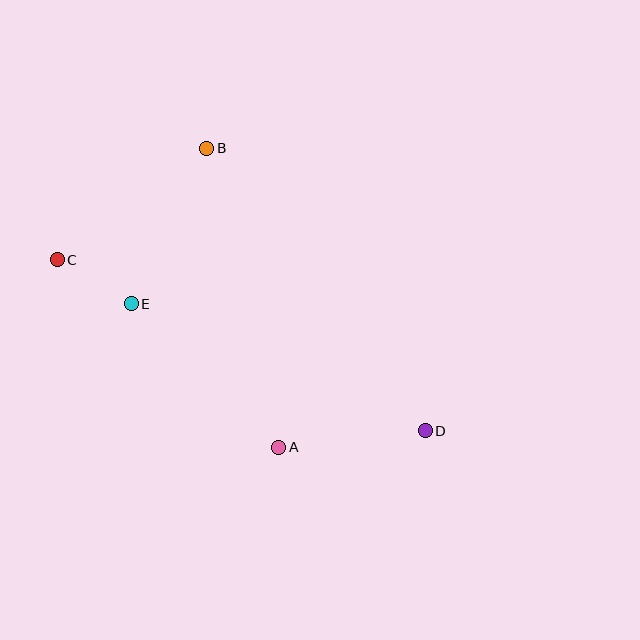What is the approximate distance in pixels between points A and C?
The distance between A and C is approximately 290 pixels.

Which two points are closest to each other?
Points C and E are closest to each other.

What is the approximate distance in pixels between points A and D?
The distance between A and D is approximately 148 pixels.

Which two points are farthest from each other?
Points C and D are farthest from each other.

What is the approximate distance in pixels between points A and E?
The distance between A and E is approximately 206 pixels.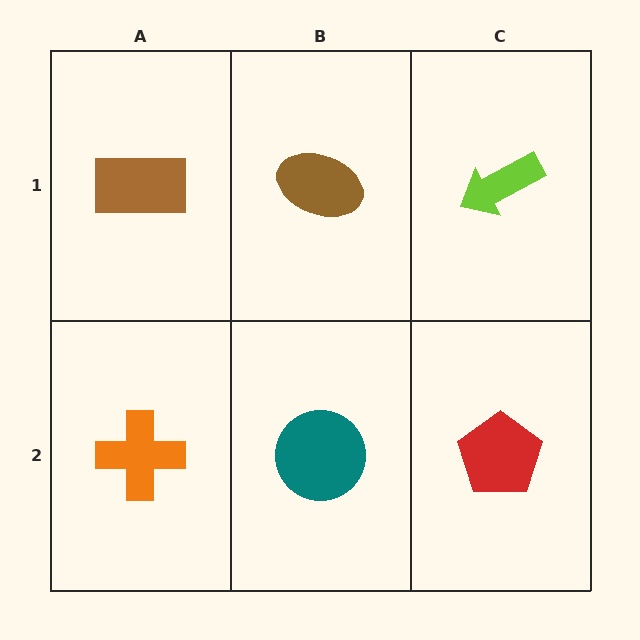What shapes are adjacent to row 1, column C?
A red pentagon (row 2, column C), a brown ellipse (row 1, column B).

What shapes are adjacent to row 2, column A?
A brown rectangle (row 1, column A), a teal circle (row 2, column B).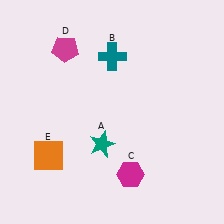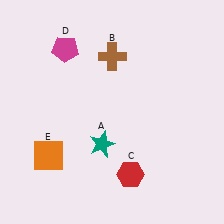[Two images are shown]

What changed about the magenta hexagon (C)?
In Image 1, C is magenta. In Image 2, it changed to red.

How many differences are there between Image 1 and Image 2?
There are 2 differences between the two images.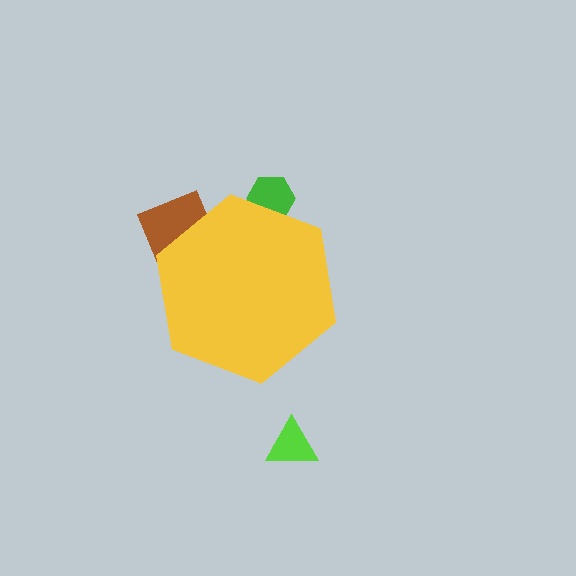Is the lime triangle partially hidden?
No, the lime triangle is fully visible.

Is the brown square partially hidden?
Yes, the brown square is partially hidden behind the yellow hexagon.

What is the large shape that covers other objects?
A yellow hexagon.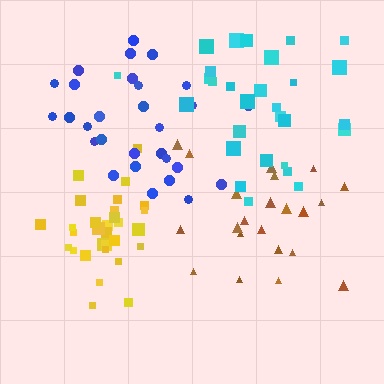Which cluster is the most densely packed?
Yellow.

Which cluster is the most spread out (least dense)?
Brown.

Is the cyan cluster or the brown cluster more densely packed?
Cyan.